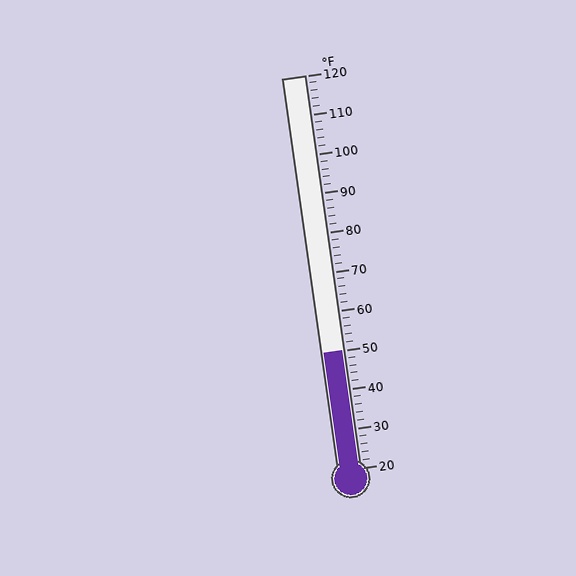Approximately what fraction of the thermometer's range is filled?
The thermometer is filled to approximately 30% of its range.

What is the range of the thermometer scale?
The thermometer scale ranges from 20°F to 120°F.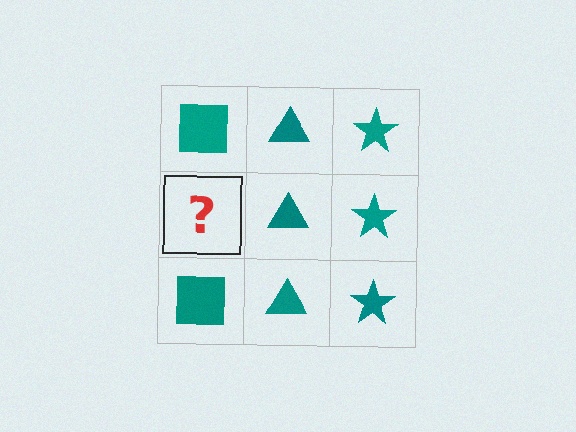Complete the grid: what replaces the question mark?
The question mark should be replaced with a teal square.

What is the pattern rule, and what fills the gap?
The rule is that each column has a consistent shape. The gap should be filled with a teal square.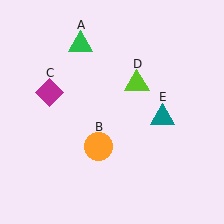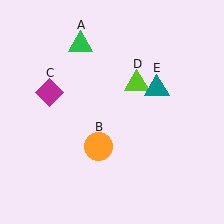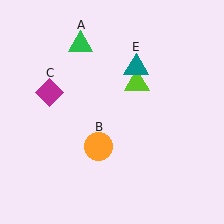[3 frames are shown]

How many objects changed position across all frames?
1 object changed position: teal triangle (object E).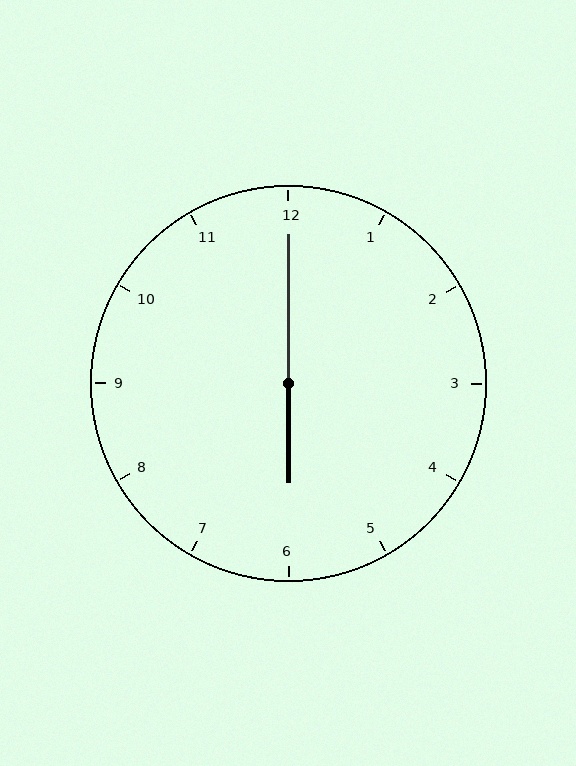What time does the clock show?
6:00.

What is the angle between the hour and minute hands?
Approximately 180 degrees.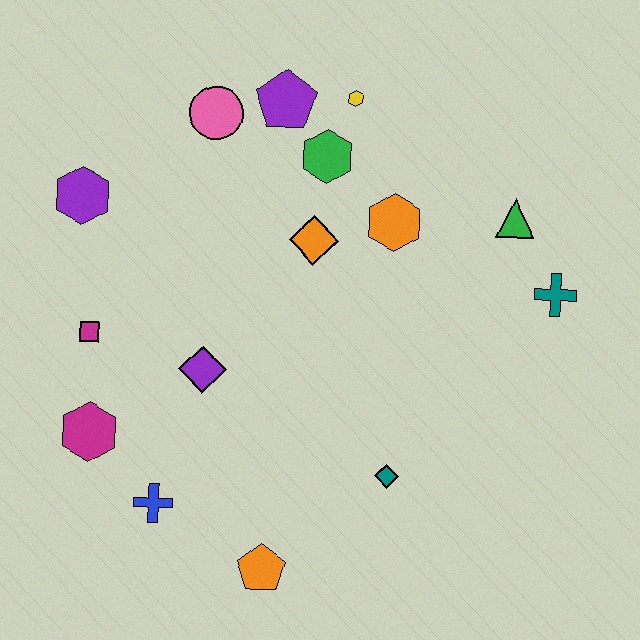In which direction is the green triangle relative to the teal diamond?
The green triangle is above the teal diamond.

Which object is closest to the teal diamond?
The orange pentagon is closest to the teal diamond.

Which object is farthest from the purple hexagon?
The teal cross is farthest from the purple hexagon.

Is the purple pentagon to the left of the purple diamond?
No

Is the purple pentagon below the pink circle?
No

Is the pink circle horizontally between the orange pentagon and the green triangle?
No